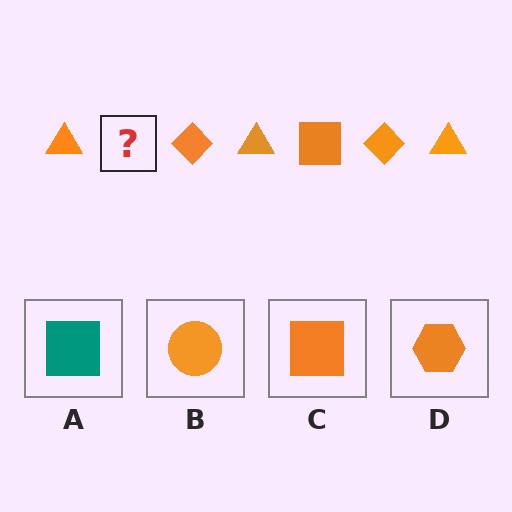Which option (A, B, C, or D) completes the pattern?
C.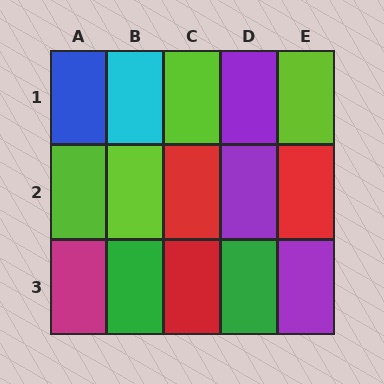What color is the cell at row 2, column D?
Purple.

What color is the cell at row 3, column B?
Green.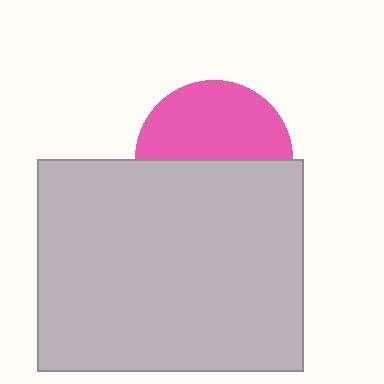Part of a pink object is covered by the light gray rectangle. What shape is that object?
It is a circle.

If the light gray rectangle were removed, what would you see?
You would see the complete pink circle.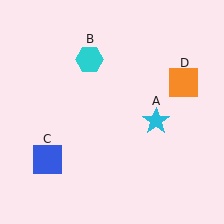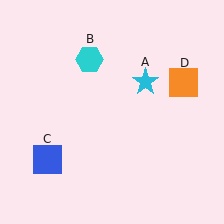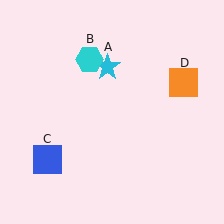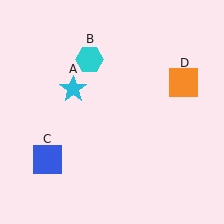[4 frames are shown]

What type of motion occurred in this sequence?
The cyan star (object A) rotated counterclockwise around the center of the scene.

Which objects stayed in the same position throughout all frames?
Cyan hexagon (object B) and blue square (object C) and orange square (object D) remained stationary.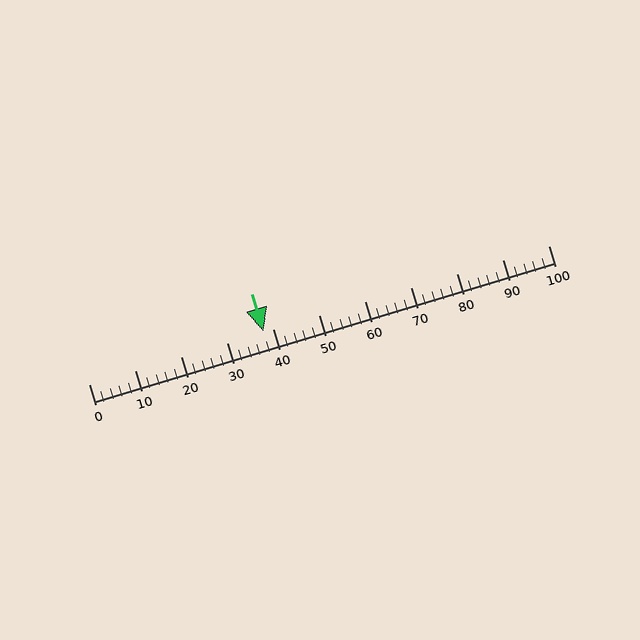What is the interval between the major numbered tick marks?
The major tick marks are spaced 10 units apart.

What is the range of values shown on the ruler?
The ruler shows values from 0 to 100.